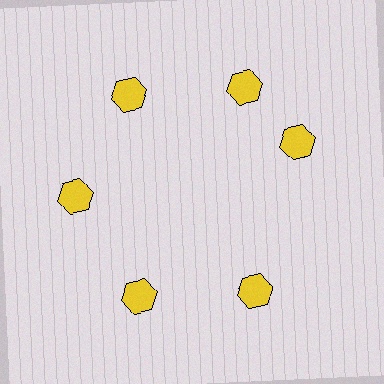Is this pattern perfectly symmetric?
No. The 6 yellow hexagons are arranged in a ring, but one element near the 3 o'clock position is rotated out of alignment along the ring, breaking the 6-fold rotational symmetry.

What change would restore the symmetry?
The symmetry would be restored by rotating it back into even spacing with its neighbors so that all 6 hexagons sit at equal angles and equal distance from the center.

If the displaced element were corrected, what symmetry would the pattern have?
It would have 6-fold rotational symmetry — the pattern would map onto itself every 60 degrees.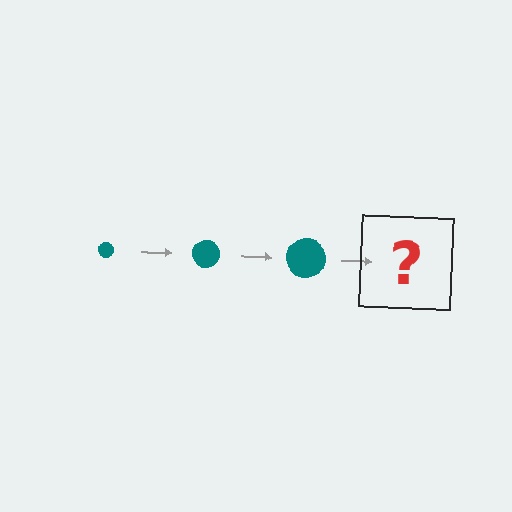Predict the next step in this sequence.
The next step is a teal circle, larger than the previous one.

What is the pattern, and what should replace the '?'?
The pattern is that the circle gets progressively larger each step. The '?' should be a teal circle, larger than the previous one.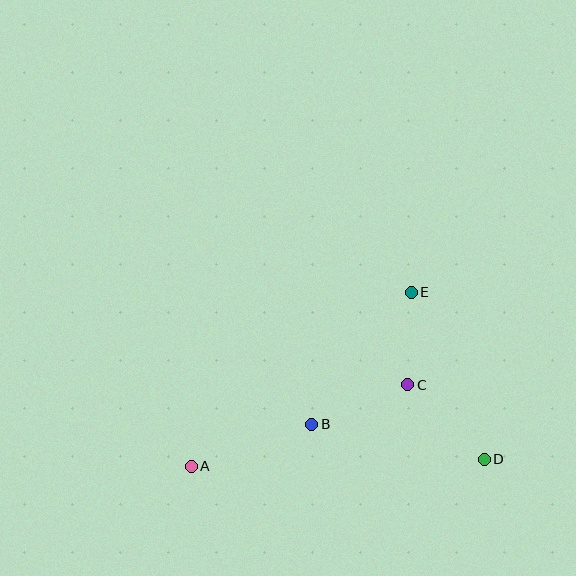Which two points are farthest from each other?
Points A and D are farthest from each other.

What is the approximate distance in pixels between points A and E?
The distance between A and E is approximately 280 pixels.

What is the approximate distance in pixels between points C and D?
The distance between C and D is approximately 107 pixels.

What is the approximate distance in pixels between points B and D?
The distance between B and D is approximately 176 pixels.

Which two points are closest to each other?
Points C and E are closest to each other.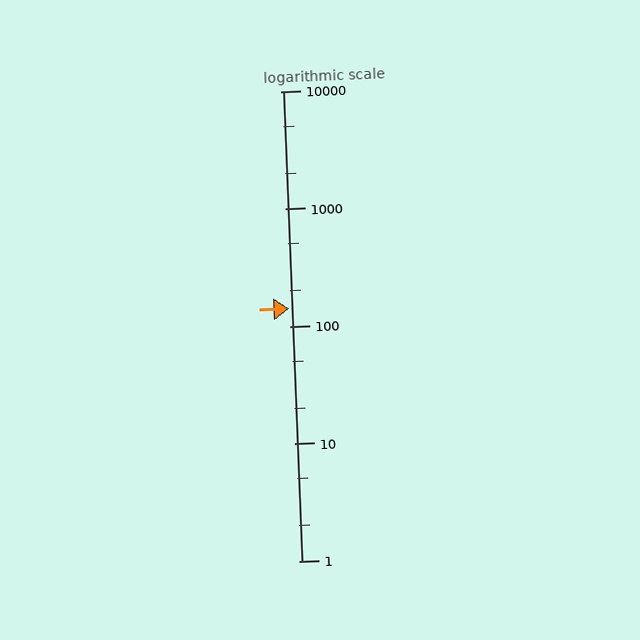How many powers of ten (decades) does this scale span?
The scale spans 4 decades, from 1 to 10000.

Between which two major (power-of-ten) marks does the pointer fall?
The pointer is between 100 and 1000.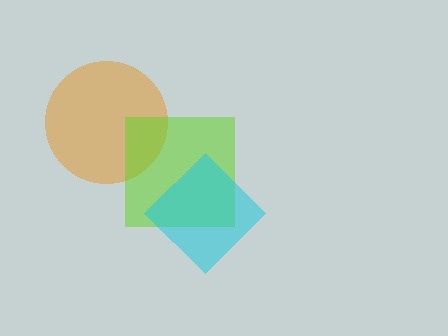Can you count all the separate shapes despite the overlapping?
Yes, there are 3 separate shapes.